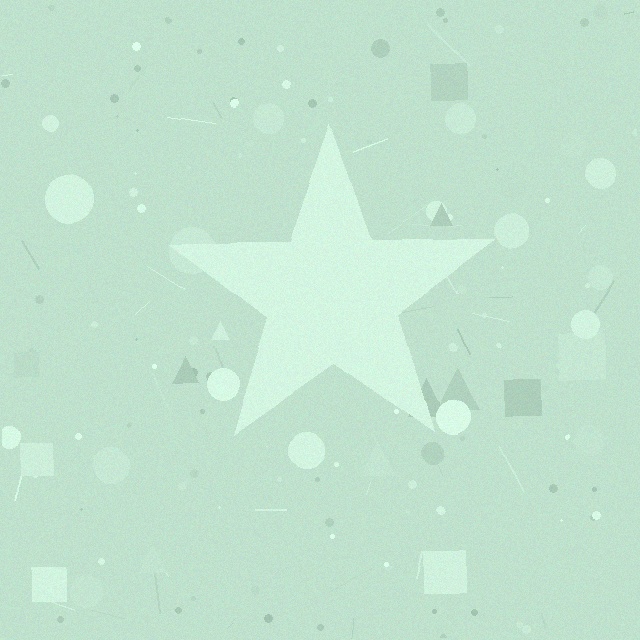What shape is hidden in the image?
A star is hidden in the image.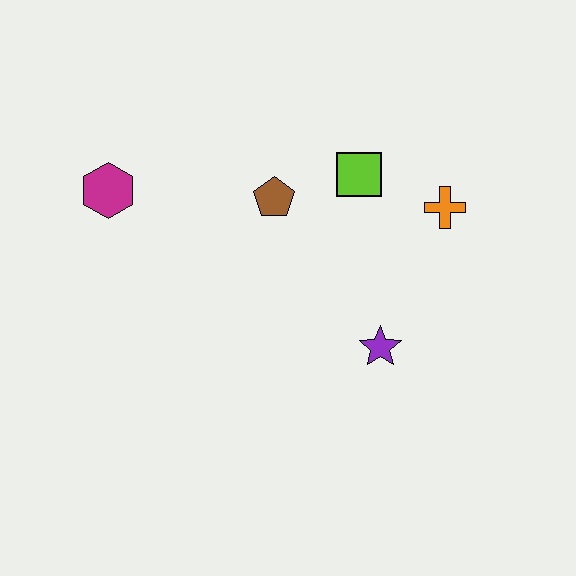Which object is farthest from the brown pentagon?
The purple star is farthest from the brown pentagon.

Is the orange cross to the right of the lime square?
Yes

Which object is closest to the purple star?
The orange cross is closest to the purple star.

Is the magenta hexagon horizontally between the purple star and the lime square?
No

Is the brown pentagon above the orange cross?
Yes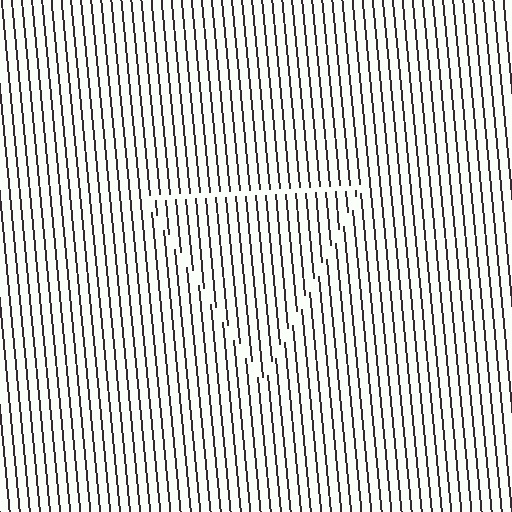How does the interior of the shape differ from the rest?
The interior of the shape contains the same grating, shifted by half a period — the contour is defined by the phase discontinuity where line-ends from the inner and outer gratings abut.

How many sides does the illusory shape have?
3 sides — the line-ends trace a triangle.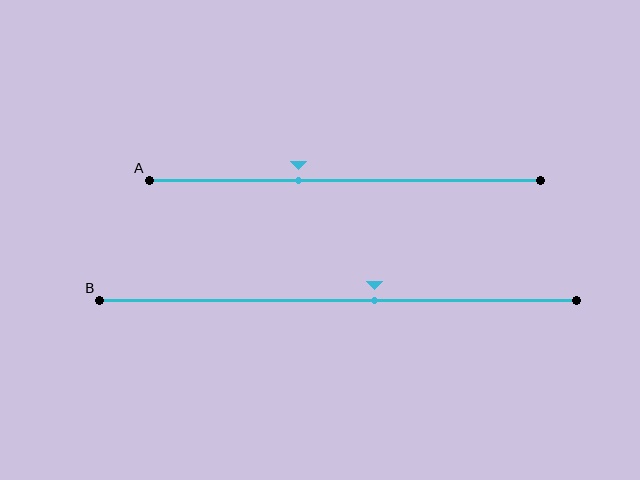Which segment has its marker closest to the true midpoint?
Segment B has its marker closest to the true midpoint.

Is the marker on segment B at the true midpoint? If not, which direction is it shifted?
No, the marker on segment B is shifted to the right by about 8% of the segment length.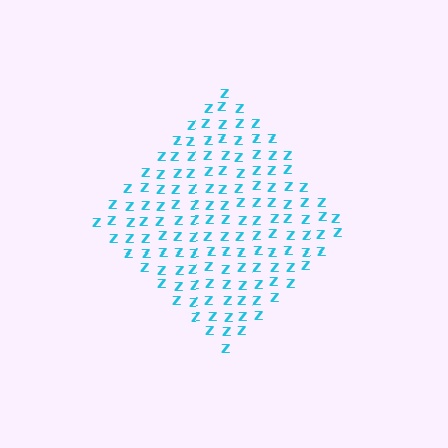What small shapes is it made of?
It is made of small letter Z's.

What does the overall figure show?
The overall figure shows a diamond.